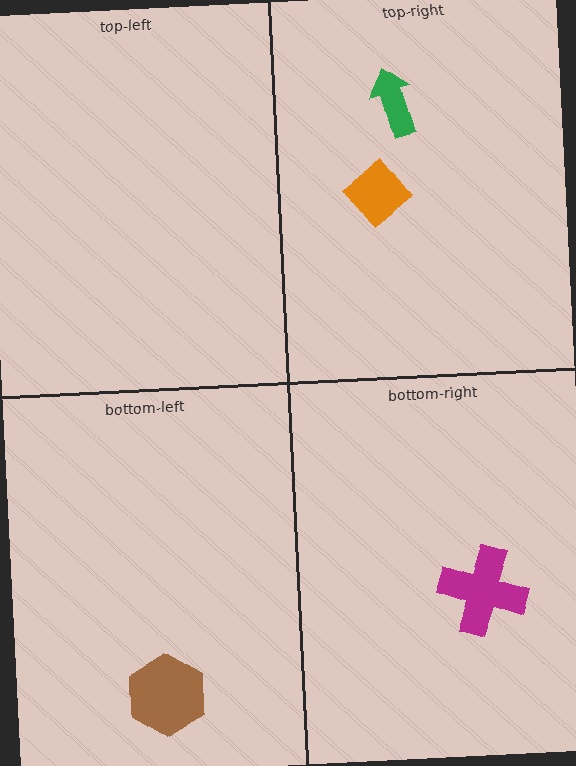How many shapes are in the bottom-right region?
1.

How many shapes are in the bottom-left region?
1.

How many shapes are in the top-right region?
2.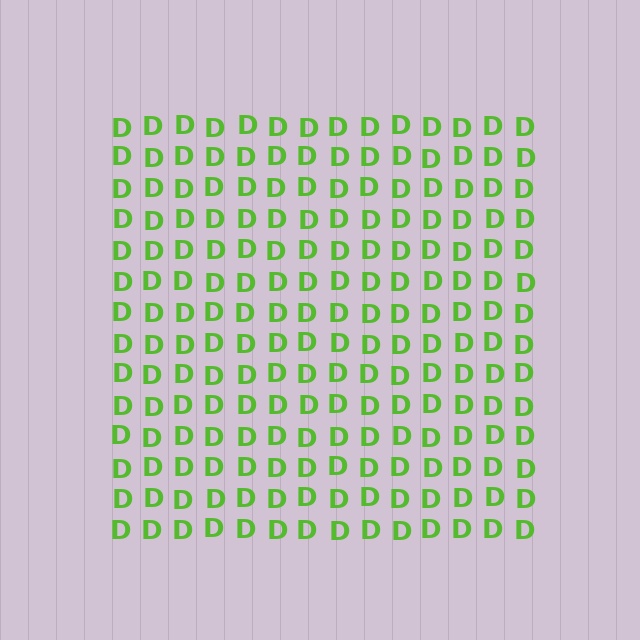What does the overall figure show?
The overall figure shows a square.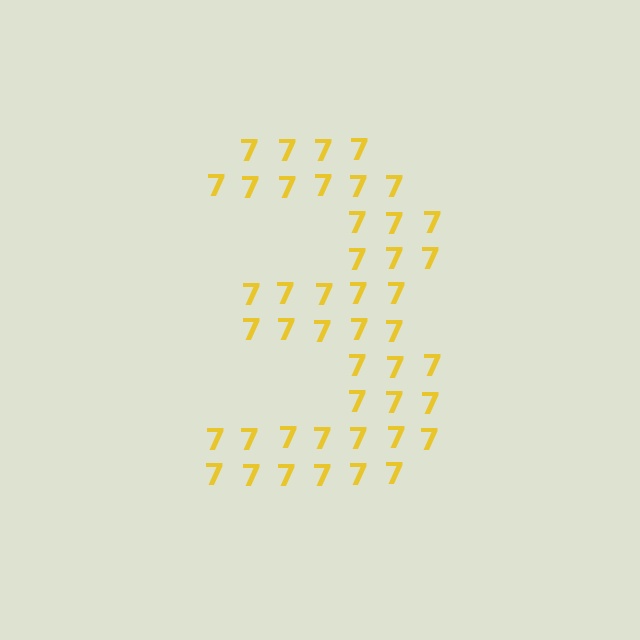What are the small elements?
The small elements are digit 7's.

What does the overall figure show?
The overall figure shows the digit 3.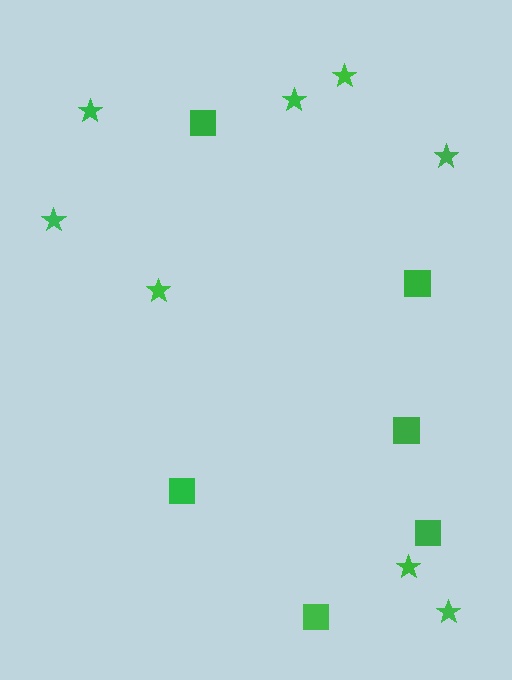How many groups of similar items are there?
There are 2 groups: one group of squares (6) and one group of stars (8).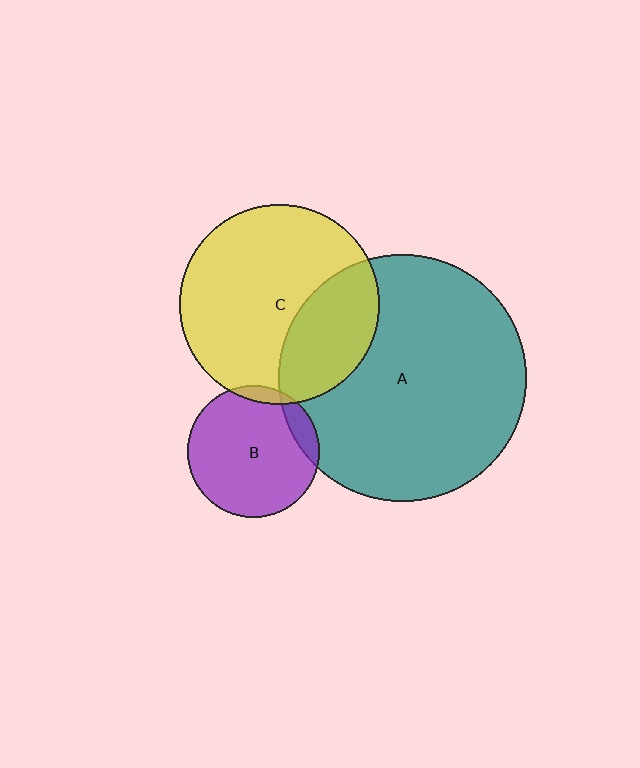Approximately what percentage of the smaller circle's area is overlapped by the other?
Approximately 10%.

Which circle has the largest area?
Circle A (teal).